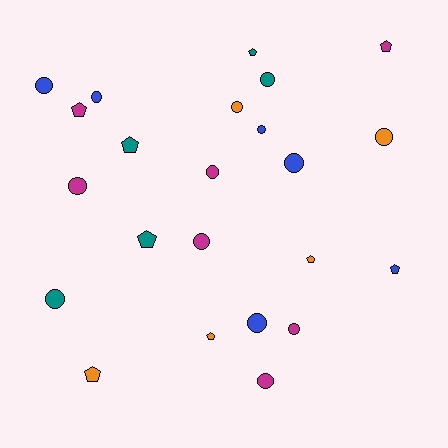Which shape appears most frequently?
Circle, with 14 objects.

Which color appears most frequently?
Magenta, with 7 objects.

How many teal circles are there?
There are 2 teal circles.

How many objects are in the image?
There are 23 objects.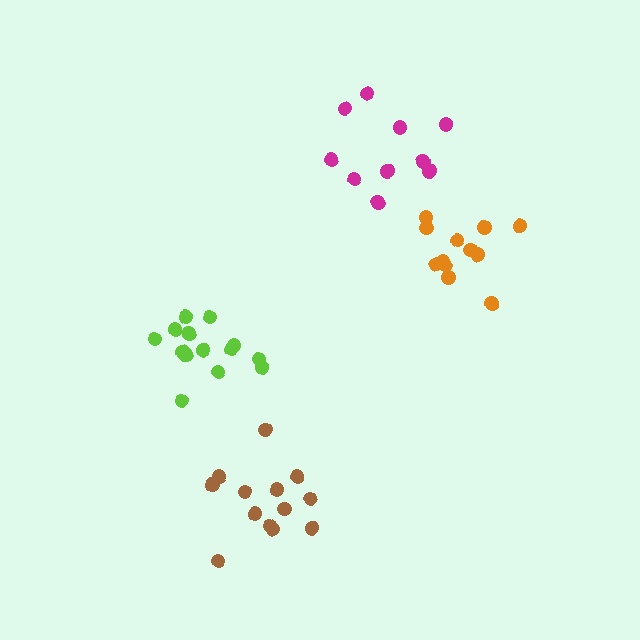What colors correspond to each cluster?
The clusters are colored: orange, lime, magenta, brown.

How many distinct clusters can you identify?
There are 4 distinct clusters.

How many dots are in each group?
Group 1: 12 dots, Group 2: 14 dots, Group 3: 10 dots, Group 4: 13 dots (49 total).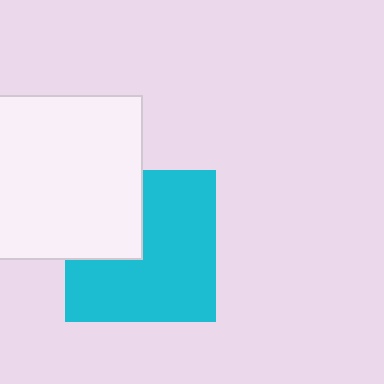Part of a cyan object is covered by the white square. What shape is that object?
It is a square.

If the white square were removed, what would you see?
You would see the complete cyan square.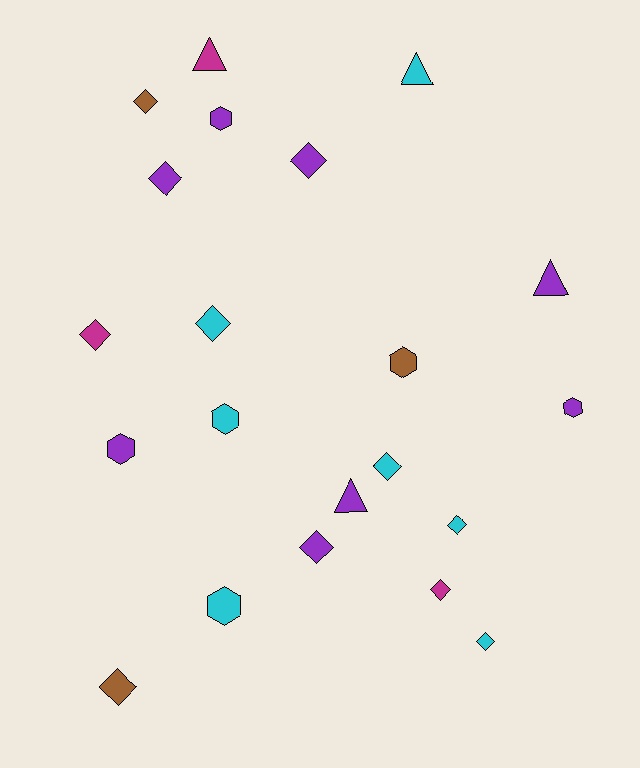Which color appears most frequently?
Purple, with 8 objects.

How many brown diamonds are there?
There are 2 brown diamonds.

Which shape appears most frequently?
Diamond, with 11 objects.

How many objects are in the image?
There are 21 objects.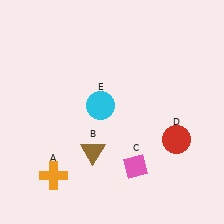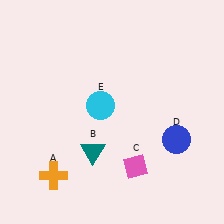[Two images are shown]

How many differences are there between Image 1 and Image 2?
There are 2 differences between the two images.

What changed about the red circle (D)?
In Image 1, D is red. In Image 2, it changed to blue.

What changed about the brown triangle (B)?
In Image 1, B is brown. In Image 2, it changed to teal.